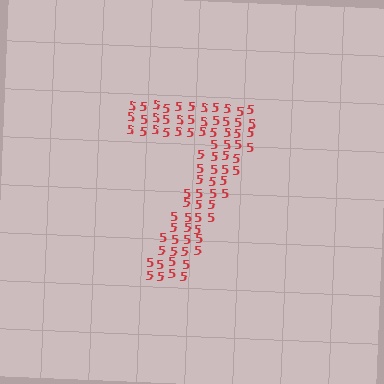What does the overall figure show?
The overall figure shows the digit 7.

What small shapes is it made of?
It is made of small digit 5's.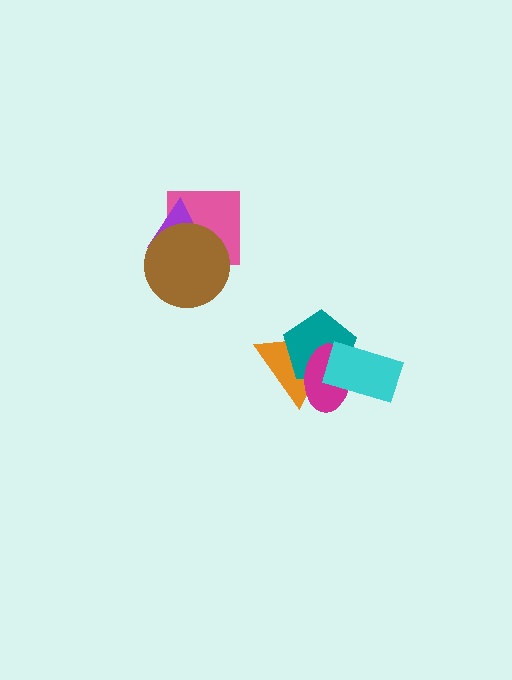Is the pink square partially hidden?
Yes, it is partially covered by another shape.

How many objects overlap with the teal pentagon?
3 objects overlap with the teal pentagon.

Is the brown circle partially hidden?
No, no other shape covers it.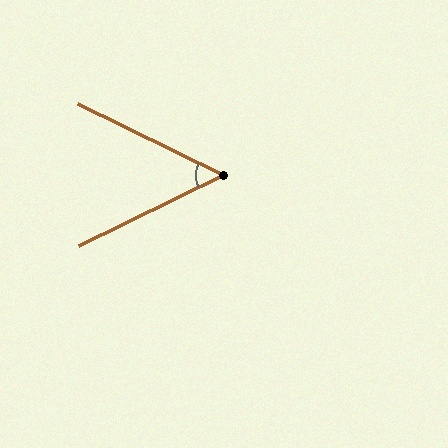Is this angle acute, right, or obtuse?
It is acute.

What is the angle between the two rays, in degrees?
Approximately 52 degrees.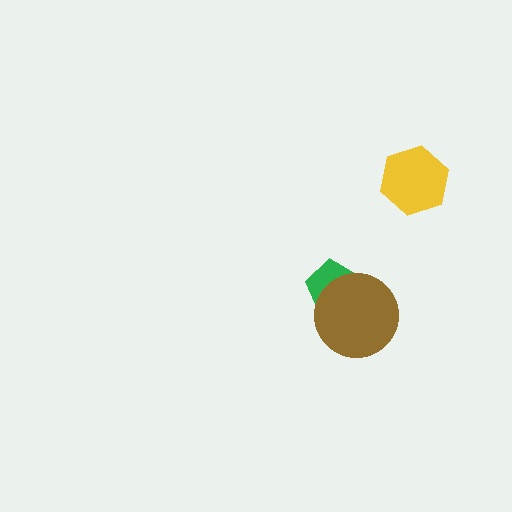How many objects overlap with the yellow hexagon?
0 objects overlap with the yellow hexagon.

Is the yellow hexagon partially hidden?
No, no other shape covers it.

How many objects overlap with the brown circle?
1 object overlaps with the brown circle.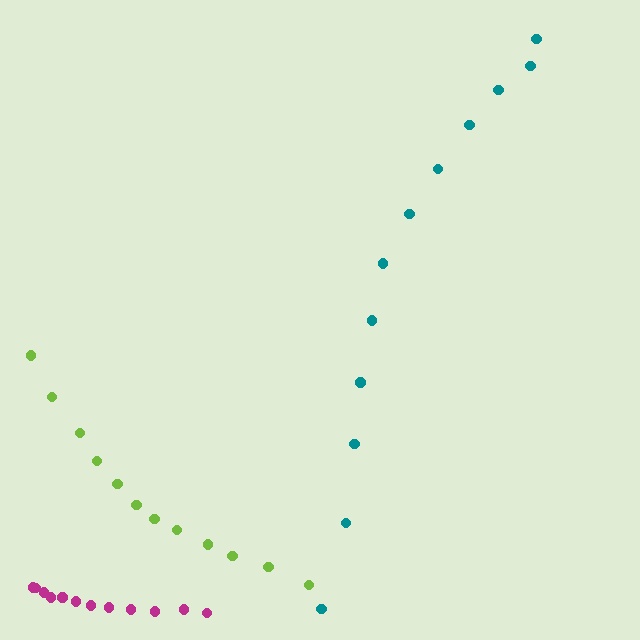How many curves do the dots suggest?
There are 3 distinct paths.